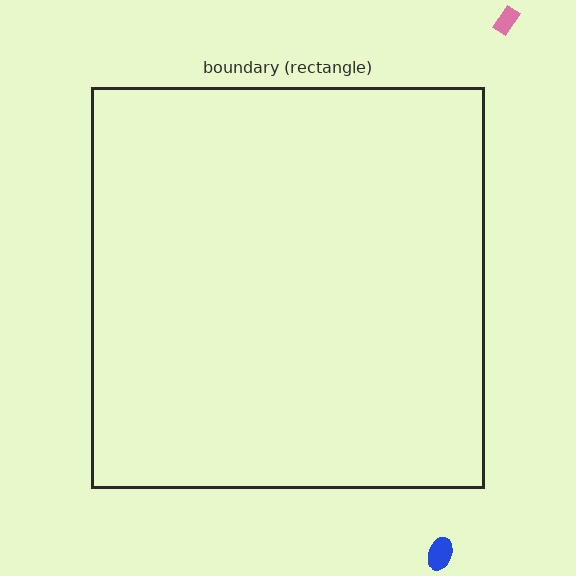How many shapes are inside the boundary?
0 inside, 2 outside.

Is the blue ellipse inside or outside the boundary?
Outside.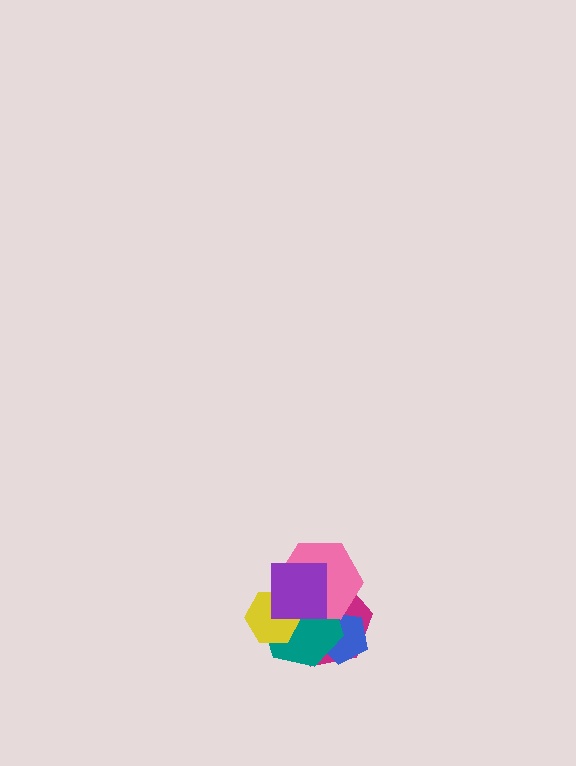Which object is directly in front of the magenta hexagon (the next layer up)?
The blue pentagon is directly in front of the magenta hexagon.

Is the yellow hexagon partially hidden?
Yes, it is partially covered by another shape.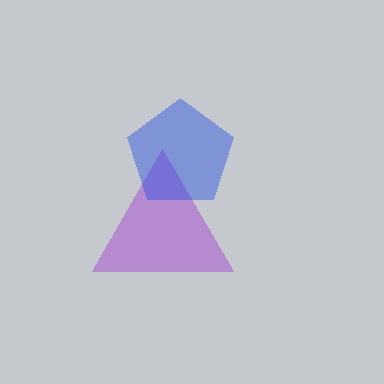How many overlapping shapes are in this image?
There are 2 overlapping shapes in the image.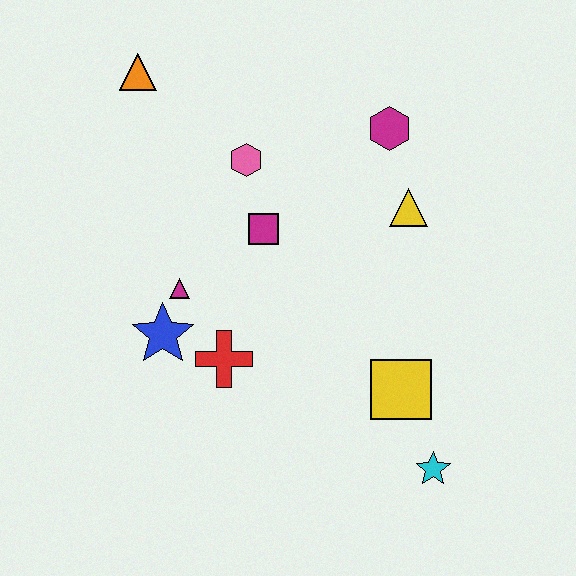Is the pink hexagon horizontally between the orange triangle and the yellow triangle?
Yes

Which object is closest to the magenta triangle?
The blue star is closest to the magenta triangle.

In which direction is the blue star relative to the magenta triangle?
The blue star is below the magenta triangle.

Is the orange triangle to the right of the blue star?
No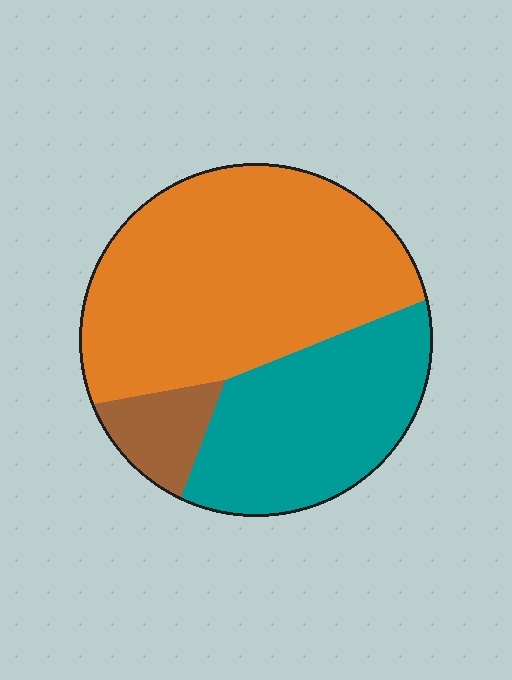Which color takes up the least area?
Brown, at roughly 10%.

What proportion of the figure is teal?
Teal takes up between a quarter and a half of the figure.